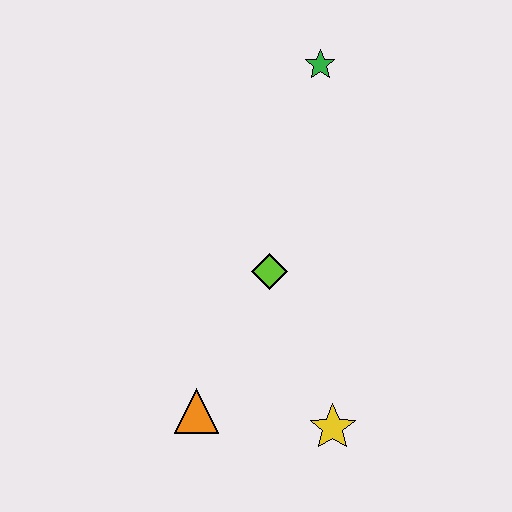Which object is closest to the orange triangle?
The yellow star is closest to the orange triangle.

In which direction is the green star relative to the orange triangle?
The green star is above the orange triangle.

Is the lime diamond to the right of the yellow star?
No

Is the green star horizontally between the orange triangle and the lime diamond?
No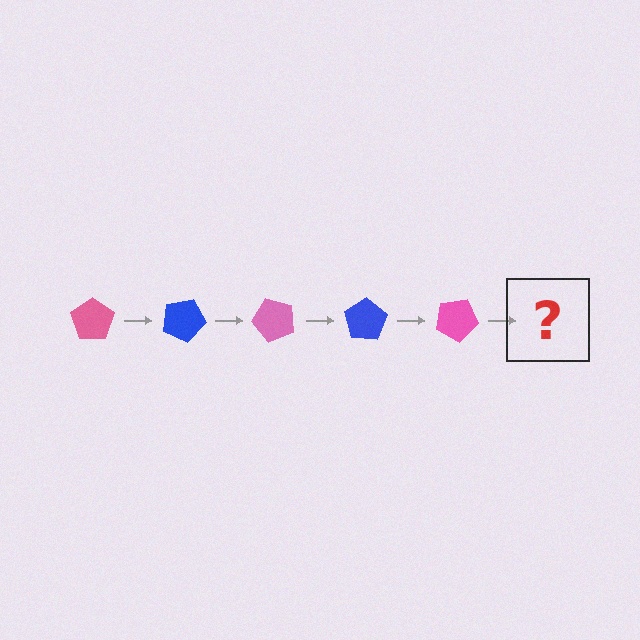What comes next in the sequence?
The next element should be a blue pentagon, rotated 125 degrees from the start.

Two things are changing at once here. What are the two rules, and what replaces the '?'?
The two rules are that it rotates 25 degrees each step and the color cycles through pink and blue. The '?' should be a blue pentagon, rotated 125 degrees from the start.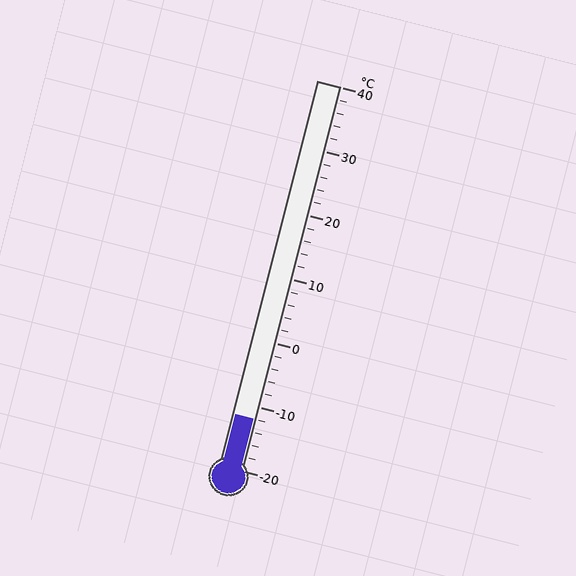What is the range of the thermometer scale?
The thermometer scale ranges from -20°C to 40°C.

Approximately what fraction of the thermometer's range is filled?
The thermometer is filled to approximately 15% of its range.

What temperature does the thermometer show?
The thermometer shows approximately -12°C.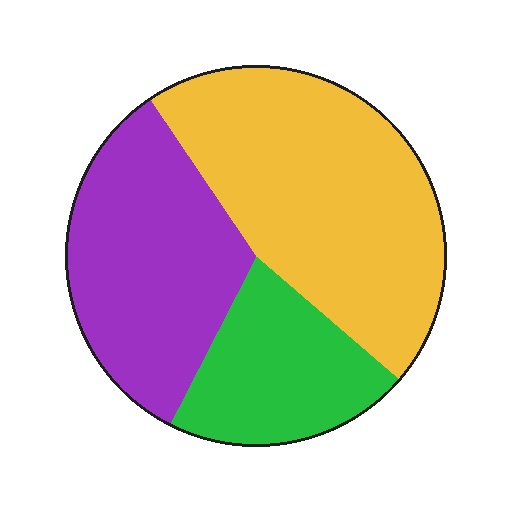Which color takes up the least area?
Green, at roughly 20%.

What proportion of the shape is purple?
Purple takes up about one third (1/3) of the shape.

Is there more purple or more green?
Purple.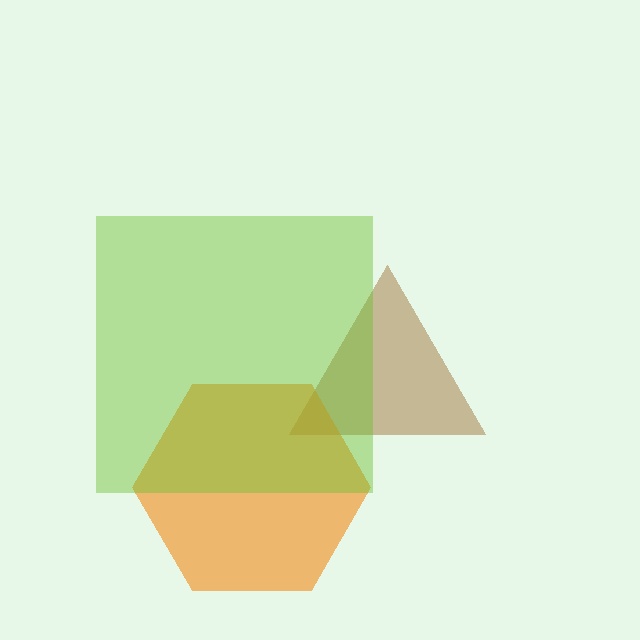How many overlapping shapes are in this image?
There are 3 overlapping shapes in the image.